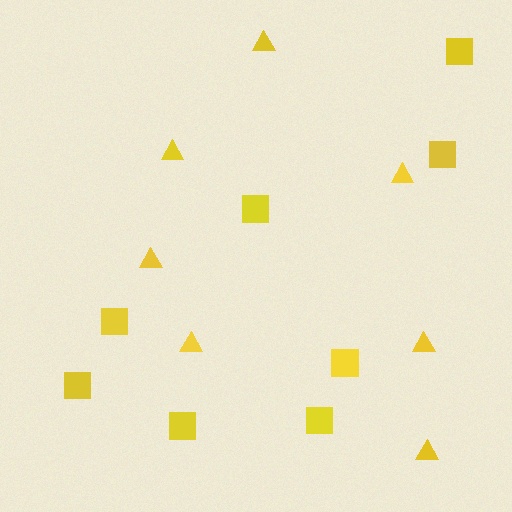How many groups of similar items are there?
There are 2 groups: one group of triangles (7) and one group of squares (8).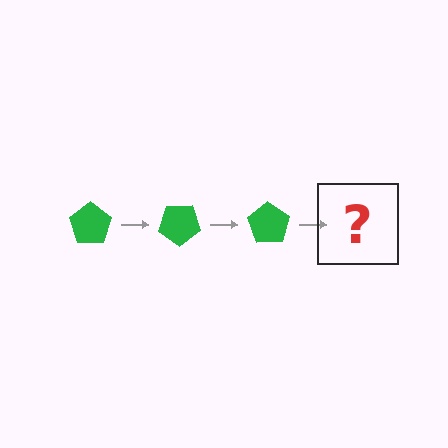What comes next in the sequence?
The next element should be a green pentagon rotated 105 degrees.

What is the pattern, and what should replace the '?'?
The pattern is that the pentagon rotates 35 degrees each step. The '?' should be a green pentagon rotated 105 degrees.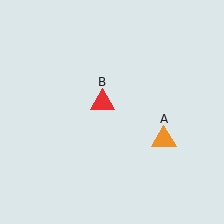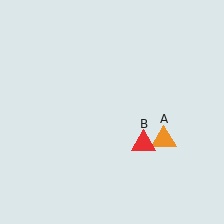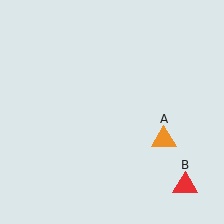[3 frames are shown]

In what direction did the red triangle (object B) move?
The red triangle (object B) moved down and to the right.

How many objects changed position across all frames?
1 object changed position: red triangle (object B).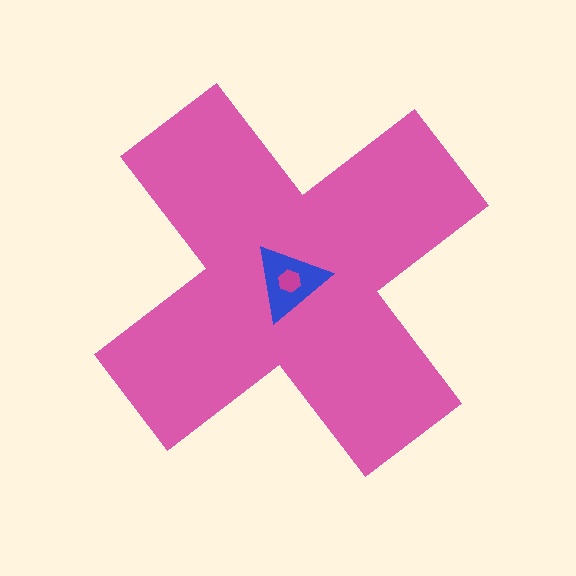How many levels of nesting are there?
3.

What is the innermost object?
The magenta hexagon.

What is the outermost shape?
The pink cross.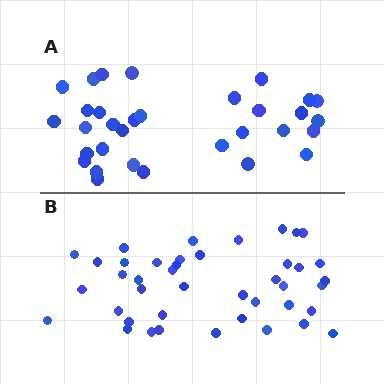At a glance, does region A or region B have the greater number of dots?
Region B (the bottom region) has more dots.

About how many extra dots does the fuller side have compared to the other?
Region B has roughly 10 or so more dots than region A.